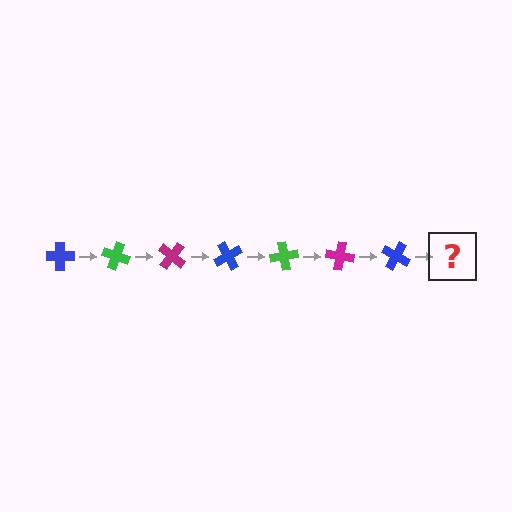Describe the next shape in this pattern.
It should be a green cross, rotated 140 degrees from the start.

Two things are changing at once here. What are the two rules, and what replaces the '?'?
The two rules are that it rotates 20 degrees each step and the color cycles through blue, green, and magenta. The '?' should be a green cross, rotated 140 degrees from the start.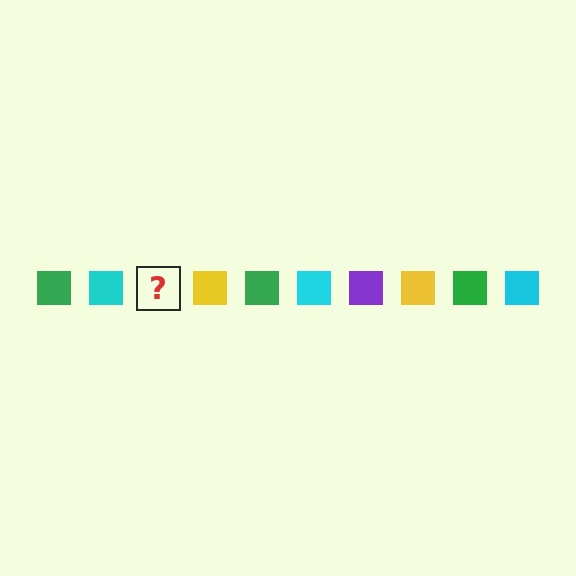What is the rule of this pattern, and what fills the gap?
The rule is that the pattern cycles through green, cyan, purple, yellow squares. The gap should be filled with a purple square.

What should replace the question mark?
The question mark should be replaced with a purple square.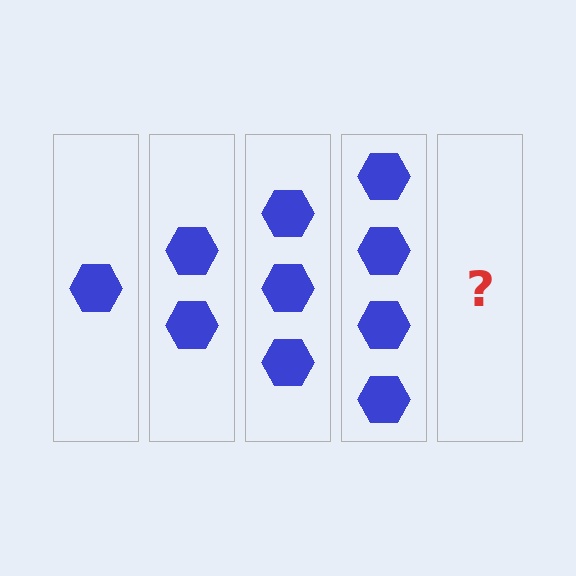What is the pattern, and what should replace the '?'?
The pattern is that each step adds one more hexagon. The '?' should be 5 hexagons.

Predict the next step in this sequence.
The next step is 5 hexagons.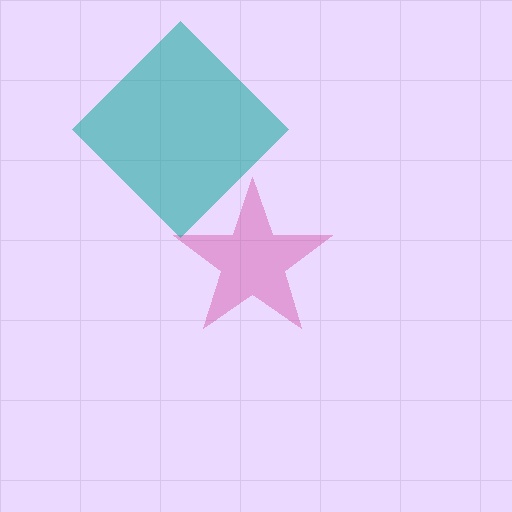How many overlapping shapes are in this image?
There are 2 overlapping shapes in the image.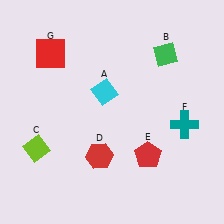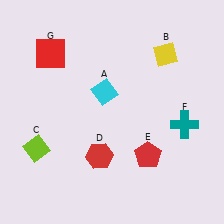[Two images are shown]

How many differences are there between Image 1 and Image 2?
There is 1 difference between the two images.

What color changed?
The diamond (B) changed from green in Image 1 to yellow in Image 2.